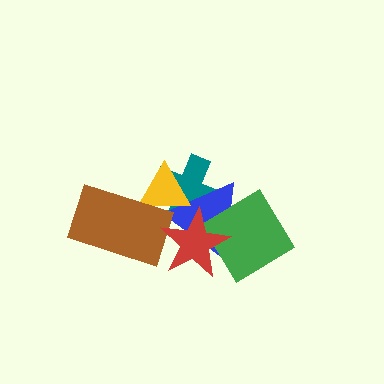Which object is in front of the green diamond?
The red star is in front of the green diamond.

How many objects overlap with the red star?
3 objects overlap with the red star.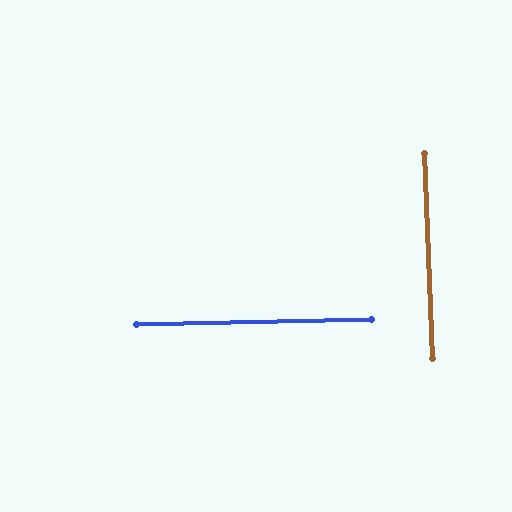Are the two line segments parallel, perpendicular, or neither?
Perpendicular — they meet at approximately 89°.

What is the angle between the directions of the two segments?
Approximately 89 degrees.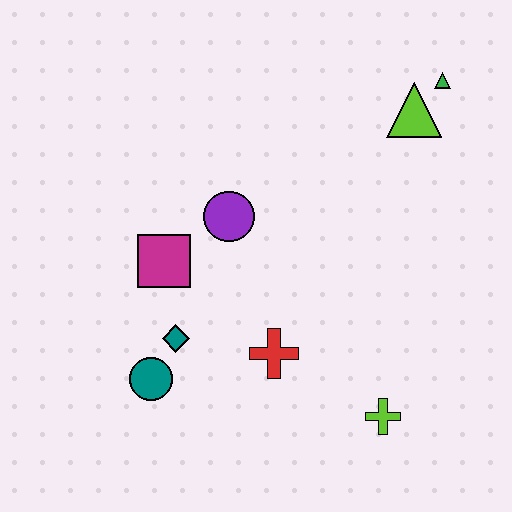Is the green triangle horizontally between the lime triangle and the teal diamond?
No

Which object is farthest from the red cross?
The green triangle is farthest from the red cross.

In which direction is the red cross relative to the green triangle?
The red cross is below the green triangle.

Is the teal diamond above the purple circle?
No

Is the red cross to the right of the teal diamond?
Yes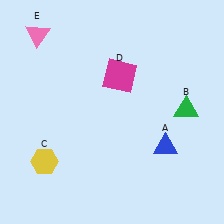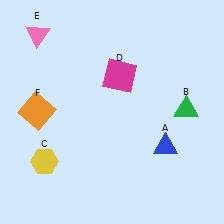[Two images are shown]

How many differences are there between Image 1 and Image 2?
There is 1 difference between the two images.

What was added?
An orange square (F) was added in Image 2.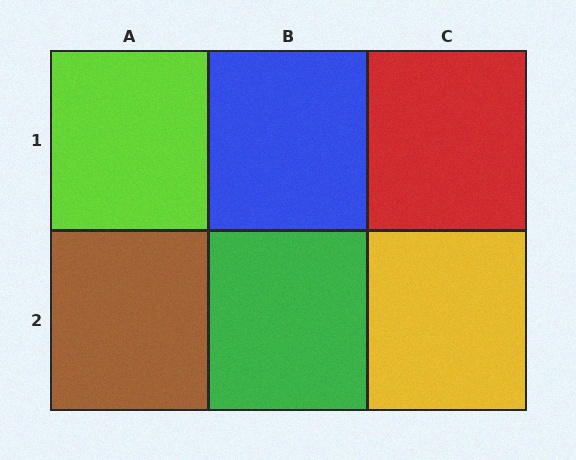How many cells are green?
1 cell is green.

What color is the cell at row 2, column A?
Brown.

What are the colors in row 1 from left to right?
Lime, blue, red.